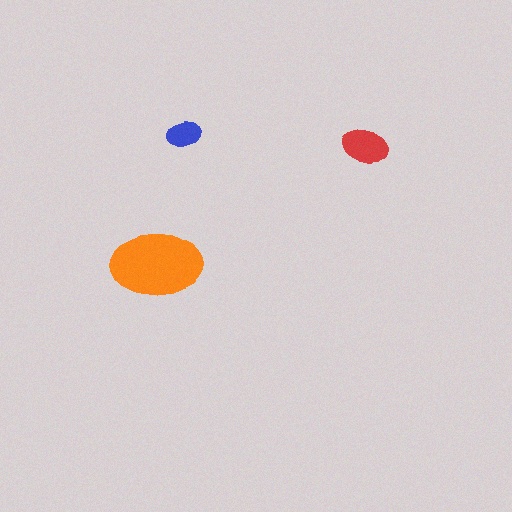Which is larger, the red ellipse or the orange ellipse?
The orange one.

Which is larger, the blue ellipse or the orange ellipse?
The orange one.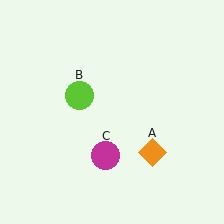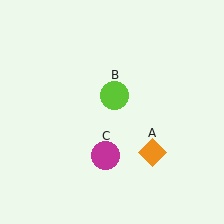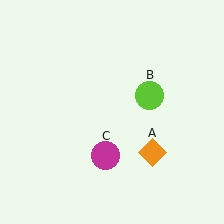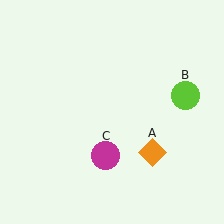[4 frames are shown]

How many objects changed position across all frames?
1 object changed position: lime circle (object B).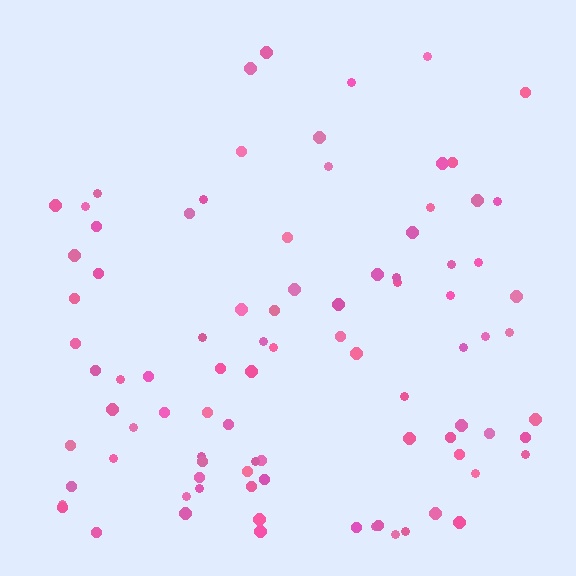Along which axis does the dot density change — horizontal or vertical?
Vertical.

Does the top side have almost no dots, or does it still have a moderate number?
Still a moderate number, just noticeably fewer than the bottom.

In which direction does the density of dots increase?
From top to bottom, with the bottom side densest.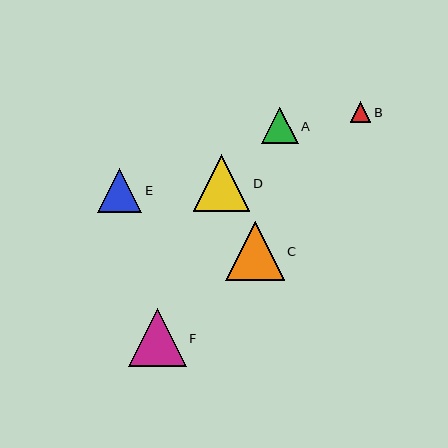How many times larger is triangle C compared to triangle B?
Triangle C is approximately 2.8 times the size of triangle B.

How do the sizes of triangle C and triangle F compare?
Triangle C and triangle F are approximately the same size.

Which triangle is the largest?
Triangle C is the largest with a size of approximately 59 pixels.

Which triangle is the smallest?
Triangle B is the smallest with a size of approximately 21 pixels.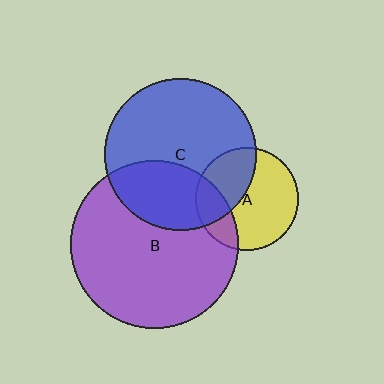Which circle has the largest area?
Circle B (purple).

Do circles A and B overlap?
Yes.